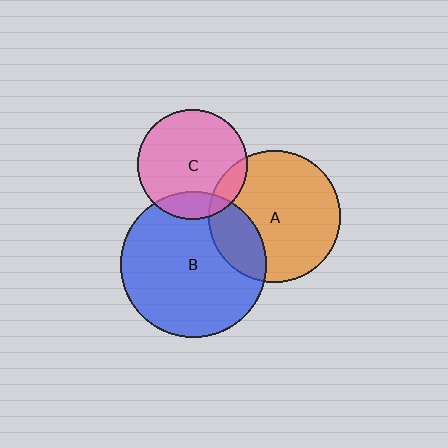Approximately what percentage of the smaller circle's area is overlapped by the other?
Approximately 10%.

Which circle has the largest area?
Circle B (blue).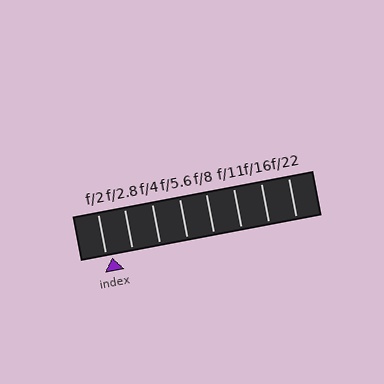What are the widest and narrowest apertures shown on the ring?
The widest aperture shown is f/2 and the narrowest is f/22.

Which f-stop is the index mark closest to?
The index mark is closest to f/2.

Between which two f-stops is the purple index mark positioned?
The index mark is between f/2 and f/2.8.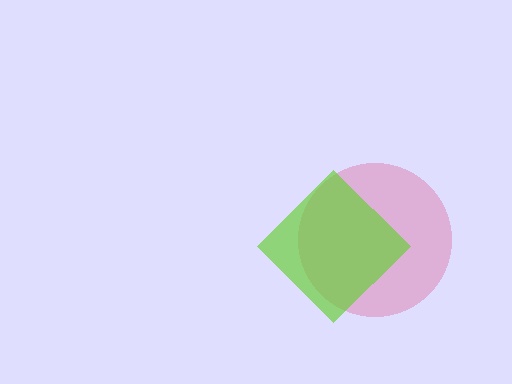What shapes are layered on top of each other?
The layered shapes are: a pink circle, a lime diamond.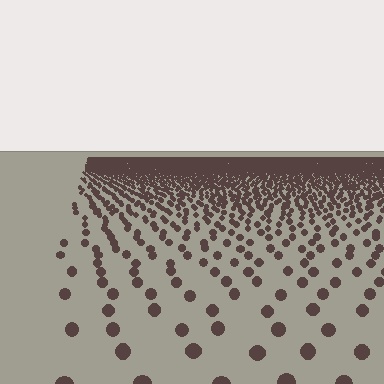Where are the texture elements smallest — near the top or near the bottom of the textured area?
Near the top.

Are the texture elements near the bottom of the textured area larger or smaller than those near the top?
Larger. Near the bottom, elements are closer to the viewer and appear at a bigger on-screen size.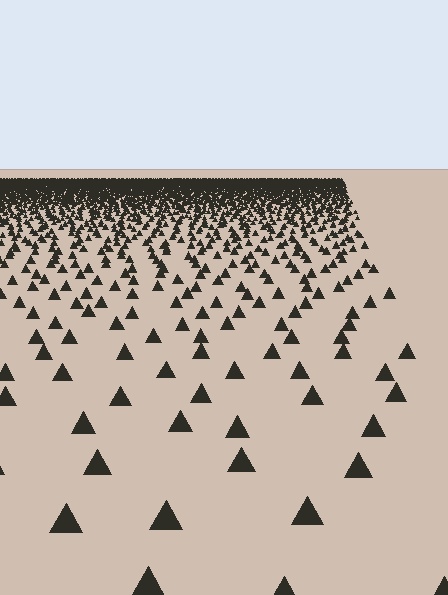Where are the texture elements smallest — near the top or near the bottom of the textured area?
Near the top.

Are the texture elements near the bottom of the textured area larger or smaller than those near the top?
Larger. Near the bottom, elements are closer to the viewer and appear at a bigger on-screen size.